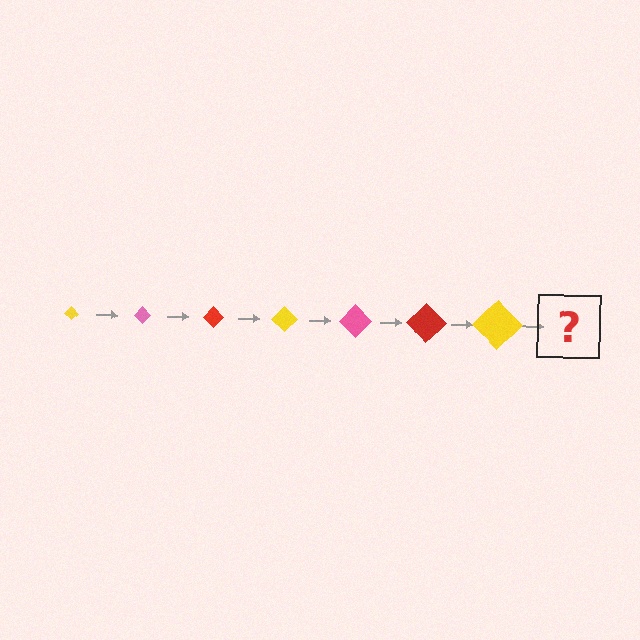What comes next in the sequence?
The next element should be a pink diamond, larger than the previous one.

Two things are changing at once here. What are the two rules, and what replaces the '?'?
The two rules are that the diamond grows larger each step and the color cycles through yellow, pink, and red. The '?' should be a pink diamond, larger than the previous one.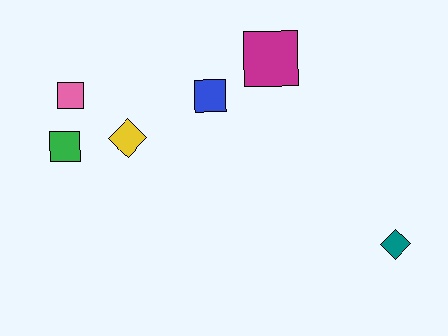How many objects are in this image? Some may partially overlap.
There are 6 objects.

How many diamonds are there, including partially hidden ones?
There are 2 diamonds.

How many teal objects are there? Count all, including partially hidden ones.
There is 1 teal object.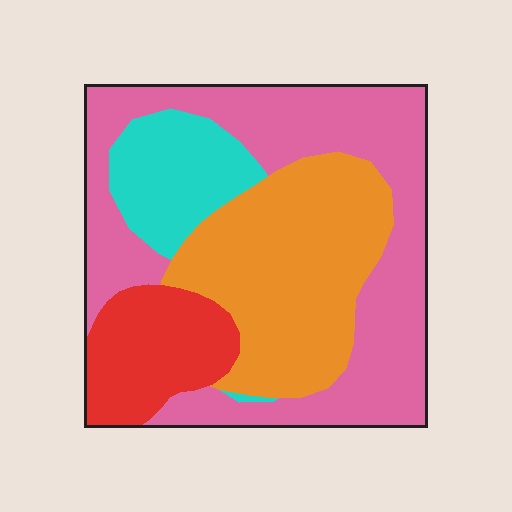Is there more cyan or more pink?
Pink.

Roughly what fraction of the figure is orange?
Orange takes up between a quarter and a half of the figure.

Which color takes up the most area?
Pink, at roughly 45%.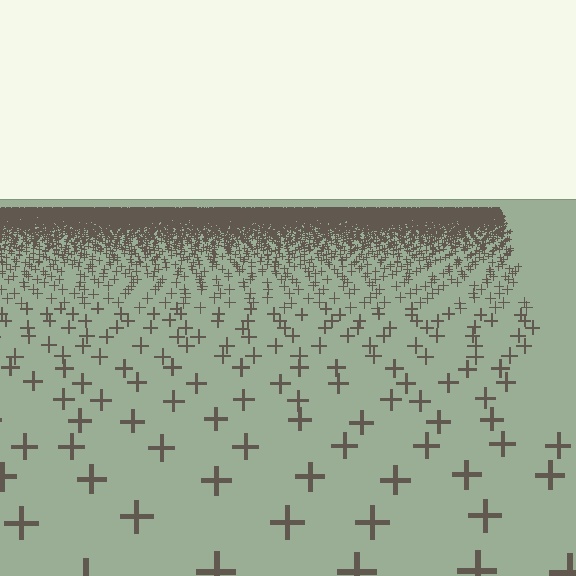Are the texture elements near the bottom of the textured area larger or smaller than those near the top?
Larger. Near the bottom, elements are closer to the viewer and appear at a bigger on-screen size.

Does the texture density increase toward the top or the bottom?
Density increases toward the top.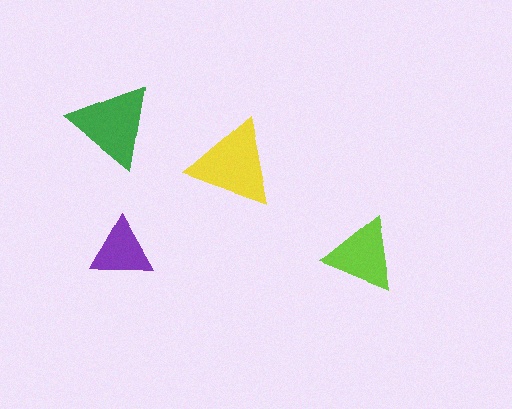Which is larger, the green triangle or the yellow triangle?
The yellow one.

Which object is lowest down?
The purple triangle is bottommost.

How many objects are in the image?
There are 4 objects in the image.